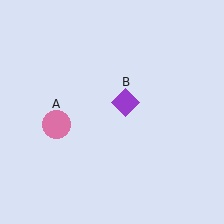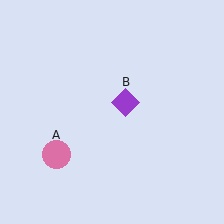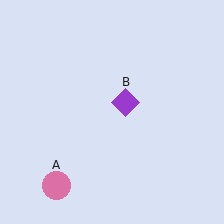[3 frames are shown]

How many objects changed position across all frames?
1 object changed position: pink circle (object A).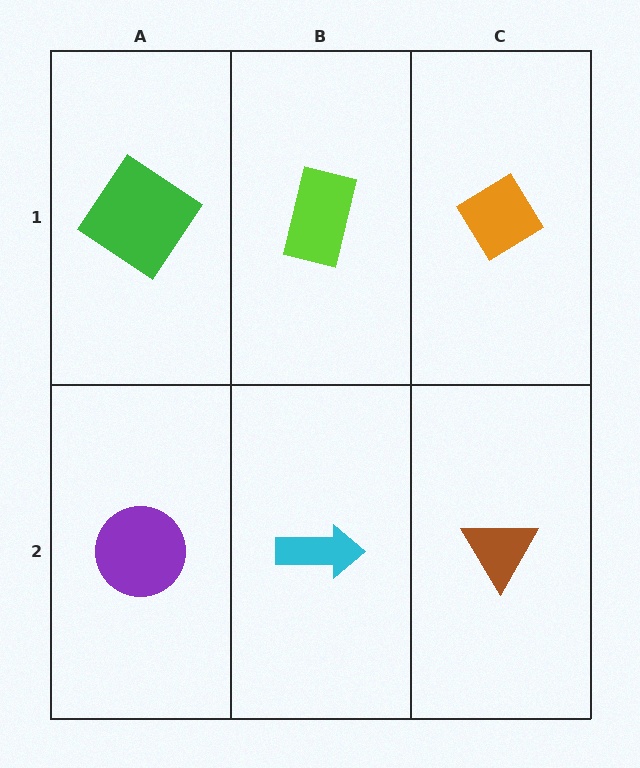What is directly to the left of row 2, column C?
A cyan arrow.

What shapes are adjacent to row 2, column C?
An orange diamond (row 1, column C), a cyan arrow (row 2, column B).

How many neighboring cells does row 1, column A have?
2.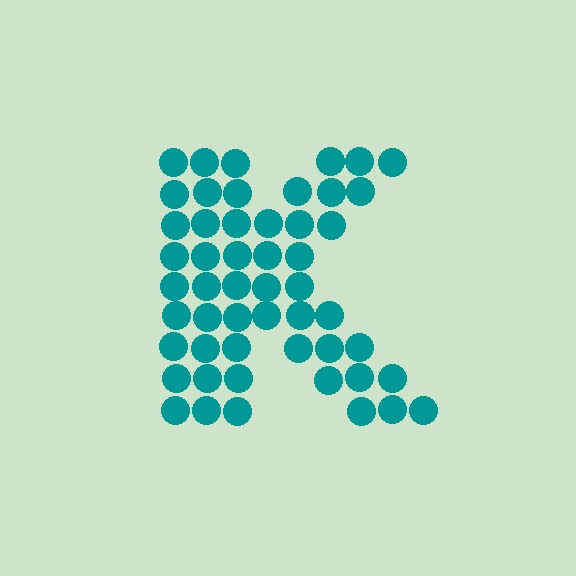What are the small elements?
The small elements are circles.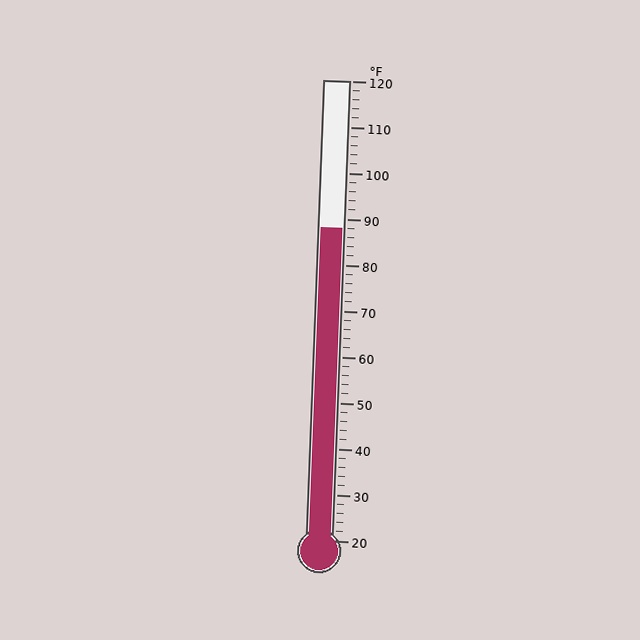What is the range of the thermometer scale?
The thermometer scale ranges from 20°F to 120°F.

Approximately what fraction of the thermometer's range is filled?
The thermometer is filled to approximately 70% of its range.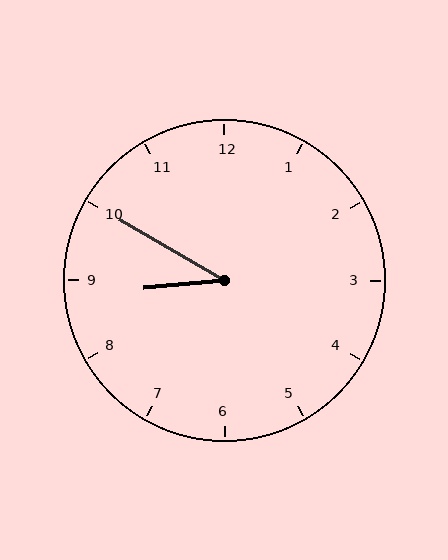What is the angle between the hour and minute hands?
Approximately 35 degrees.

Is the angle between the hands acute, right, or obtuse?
It is acute.